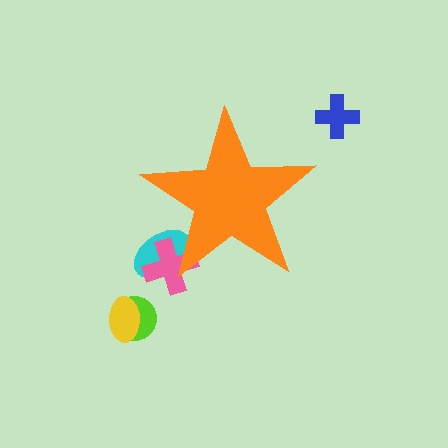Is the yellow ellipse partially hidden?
No, the yellow ellipse is fully visible.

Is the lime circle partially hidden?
No, the lime circle is fully visible.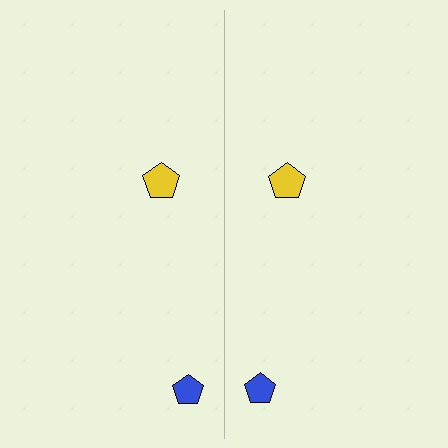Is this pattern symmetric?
Yes, this pattern has bilateral (reflection) symmetry.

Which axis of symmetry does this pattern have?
The pattern has a vertical axis of symmetry running through the center of the image.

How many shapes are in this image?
There are 4 shapes in this image.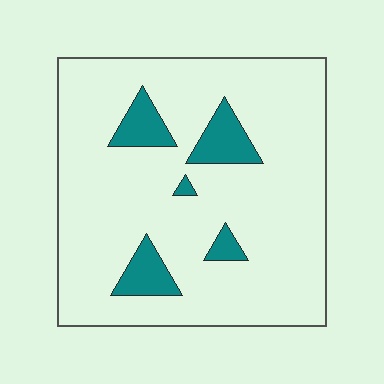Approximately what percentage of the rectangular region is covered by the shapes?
Approximately 10%.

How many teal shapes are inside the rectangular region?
5.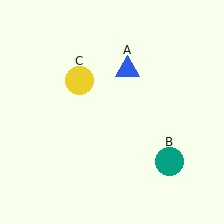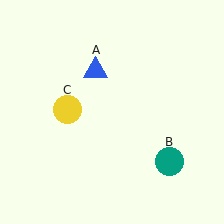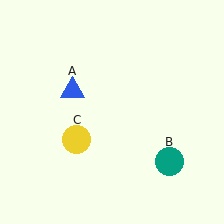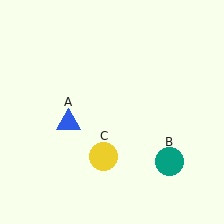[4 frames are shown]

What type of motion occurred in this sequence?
The blue triangle (object A), yellow circle (object C) rotated counterclockwise around the center of the scene.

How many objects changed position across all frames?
2 objects changed position: blue triangle (object A), yellow circle (object C).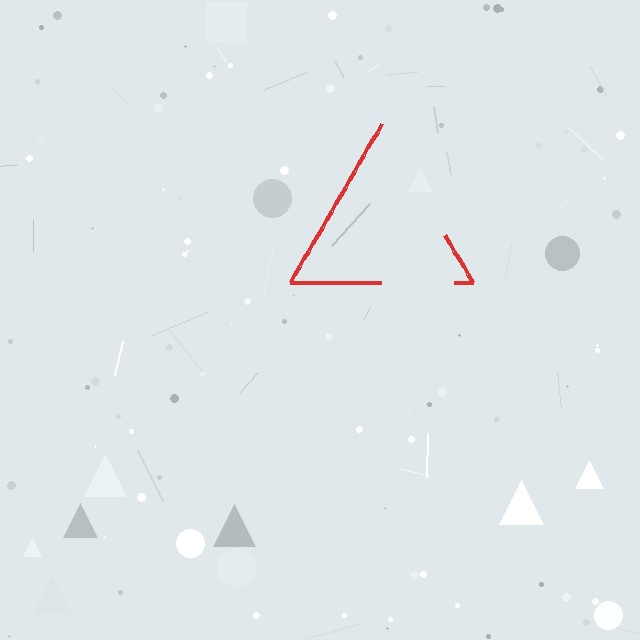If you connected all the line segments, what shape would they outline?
They would outline a triangle.